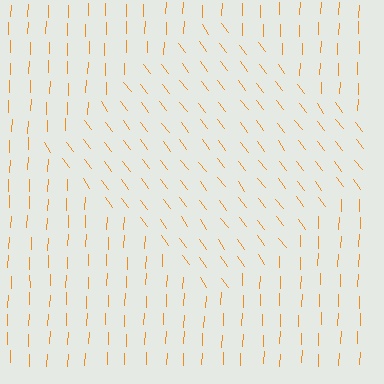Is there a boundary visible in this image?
Yes, there is a texture boundary formed by a change in line orientation.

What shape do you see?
I see a diamond.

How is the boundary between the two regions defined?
The boundary is defined purely by a change in line orientation (approximately 39 degrees difference). All lines are the same color and thickness.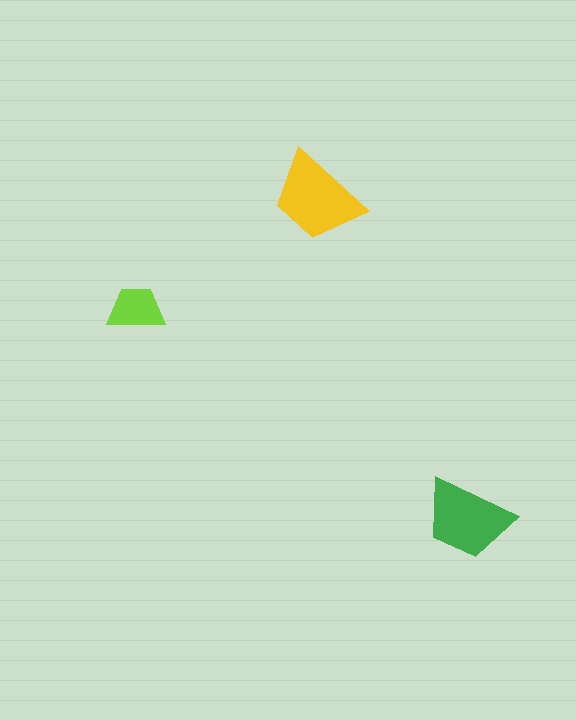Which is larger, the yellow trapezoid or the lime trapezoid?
The yellow one.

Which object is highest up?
The yellow trapezoid is topmost.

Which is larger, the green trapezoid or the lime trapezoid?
The green one.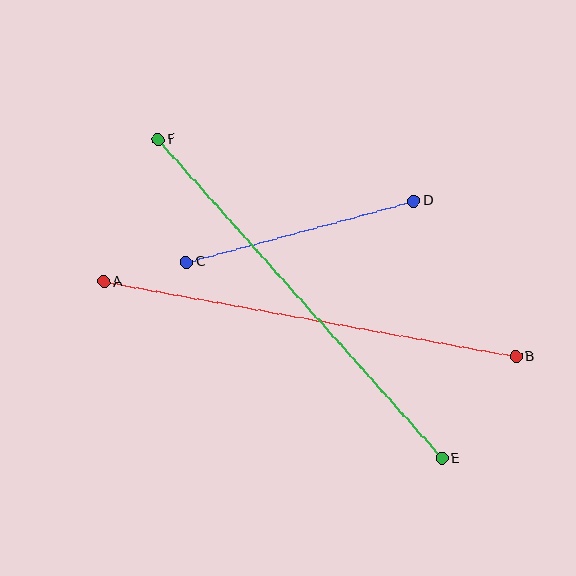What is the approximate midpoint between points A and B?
The midpoint is at approximately (310, 319) pixels.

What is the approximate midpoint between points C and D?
The midpoint is at approximately (300, 232) pixels.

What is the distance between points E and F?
The distance is approximately 427 pixels.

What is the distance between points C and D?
The distance is approximately 235 pixels.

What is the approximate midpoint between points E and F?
The midpoint is at approximately (300, 299) pixels.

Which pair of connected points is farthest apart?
Points E and F are farthest apart.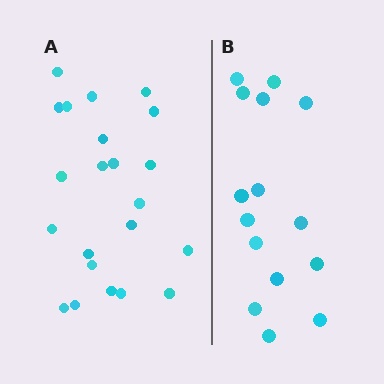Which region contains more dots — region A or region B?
Region A (the left region) has more dots.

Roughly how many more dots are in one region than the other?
Region A has roughly 8 or so more dots than region B.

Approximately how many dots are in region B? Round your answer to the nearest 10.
About 20 dots. (The exact count is 15, which rounds to 20.)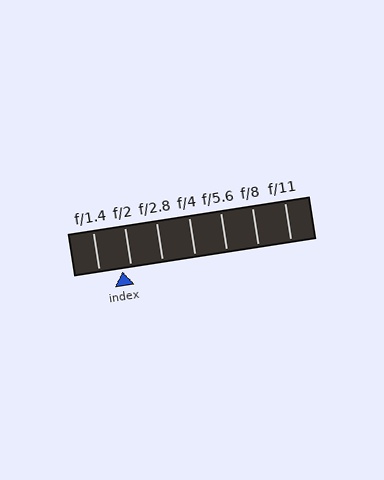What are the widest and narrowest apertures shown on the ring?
The widest aperture shown is f/1.4 and the narrowest is f/11.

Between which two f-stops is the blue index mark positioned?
The index mark is between f/1.4 and f/2.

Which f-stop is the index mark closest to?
The index mark is closest to f/2.